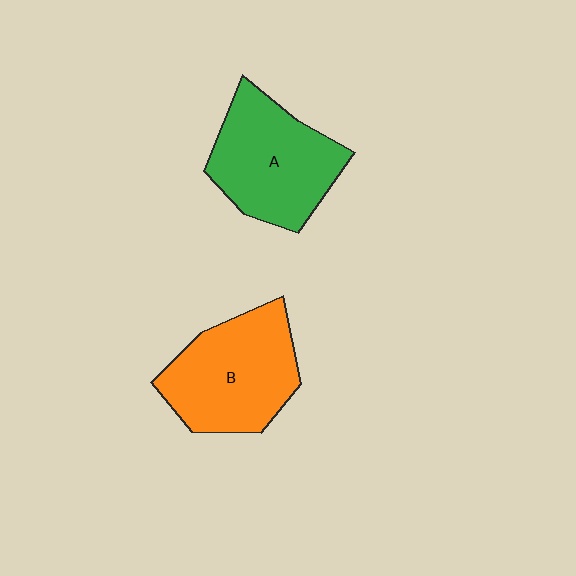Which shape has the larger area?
Shape B (orange).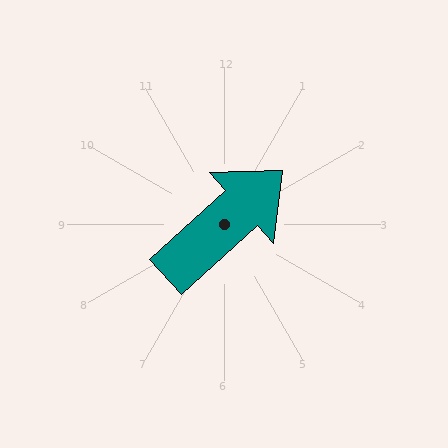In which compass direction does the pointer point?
Northeast.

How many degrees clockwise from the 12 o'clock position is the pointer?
Approximately 48 degrees.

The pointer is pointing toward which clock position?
Roughly 2 o'clock.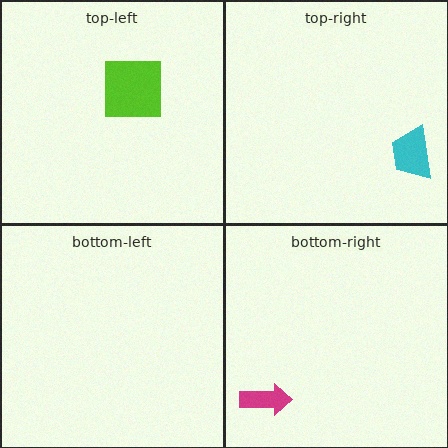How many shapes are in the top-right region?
1.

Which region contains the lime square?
The top-left region.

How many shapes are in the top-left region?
1.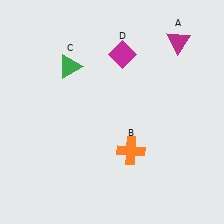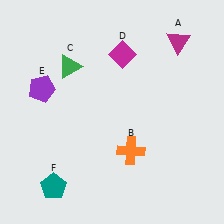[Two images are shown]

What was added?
A purple pentagon (E), a teal pentagon (F) were added in Image 2.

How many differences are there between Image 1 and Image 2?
There are 2 differences between the two images.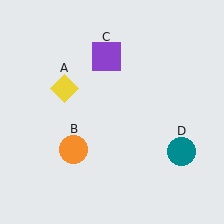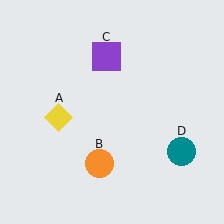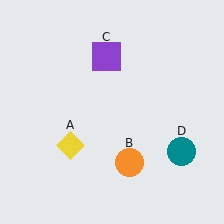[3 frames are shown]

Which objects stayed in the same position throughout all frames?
Purple square (object C) and teal circle (object D) remained stationary.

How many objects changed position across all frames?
2 objects changed position: yellow diamond (object A), orange circle (object B).